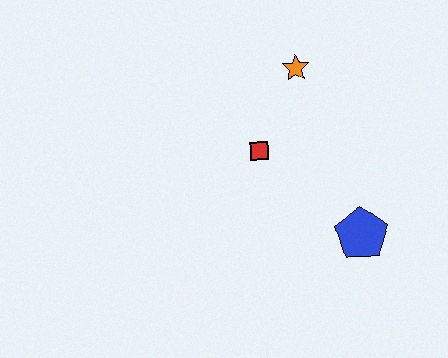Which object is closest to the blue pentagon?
The red square is closest to the blue pentagon.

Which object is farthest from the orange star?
The blue pentagon is farthest from the orange star.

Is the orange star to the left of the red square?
No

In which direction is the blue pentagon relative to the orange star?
The blue pentagon is below the orange star.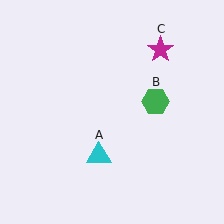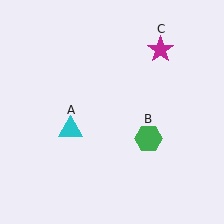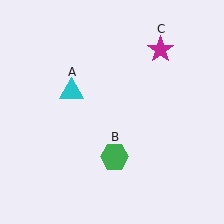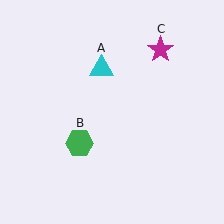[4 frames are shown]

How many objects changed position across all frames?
2 objects changed position: cyan triangle (object A), green hexagon (object B).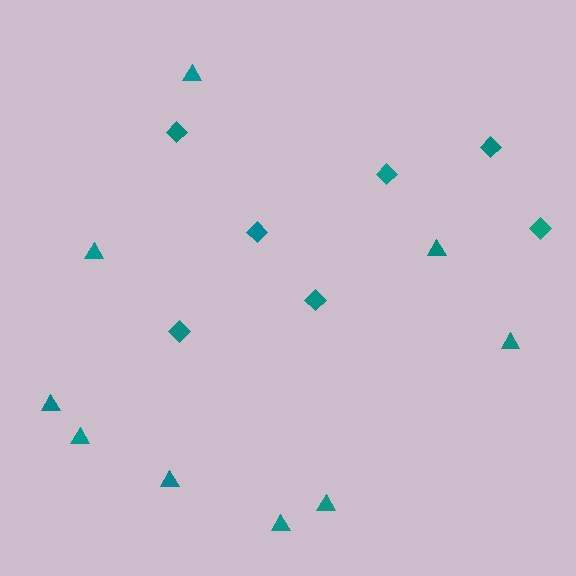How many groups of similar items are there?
There are 2 groups: one group of triangles (9) and one group of diamonds (7).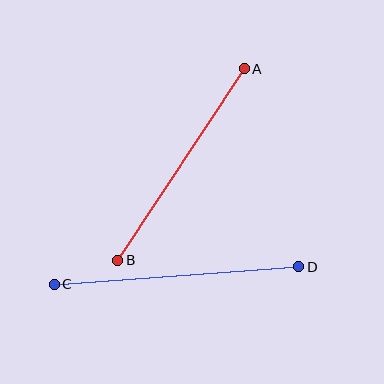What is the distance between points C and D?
The distance is approximately 245 pixels.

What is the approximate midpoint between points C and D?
The midpoint is at approximately (176, 276) pixels.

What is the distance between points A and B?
The distance is approximately 229 pixels.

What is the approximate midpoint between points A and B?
The midpoint is at approximately (181, 165) pixels.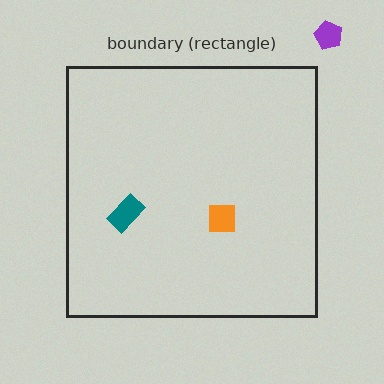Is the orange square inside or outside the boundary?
Inside.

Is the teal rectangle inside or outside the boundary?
Inside.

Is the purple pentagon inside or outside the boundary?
Outside.